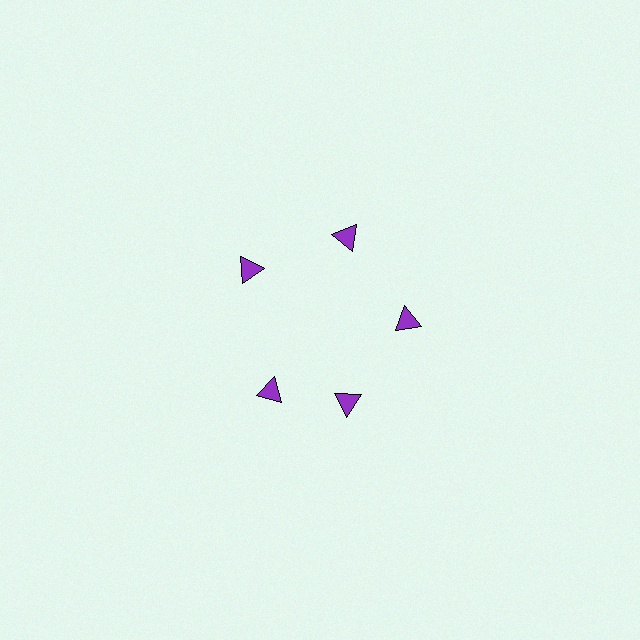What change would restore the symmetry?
The symmetry would be restored by rotating it back into even spacing with its neighbors so that all 5 triangles sit at equal angles and equal distance from the center.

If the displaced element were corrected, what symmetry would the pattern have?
It would have 5-fold rotational symmetry — the pattern would map onto itself every 72 degrees.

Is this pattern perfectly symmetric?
No. The 5 purple triangles are arranged in a ring, but one element near the 8 o'clock position is rotated out of alignment along the ring, breaking the 5-fold rotational symmetry.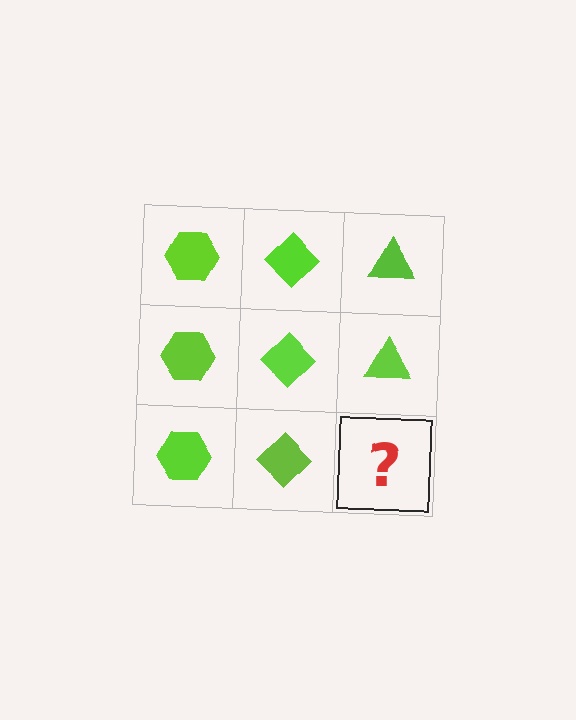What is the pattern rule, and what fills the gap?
The rule is that each column has a consistent shape. The gap should be filled with a lime triangle.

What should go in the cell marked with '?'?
The missing cell should contain a lime triangle.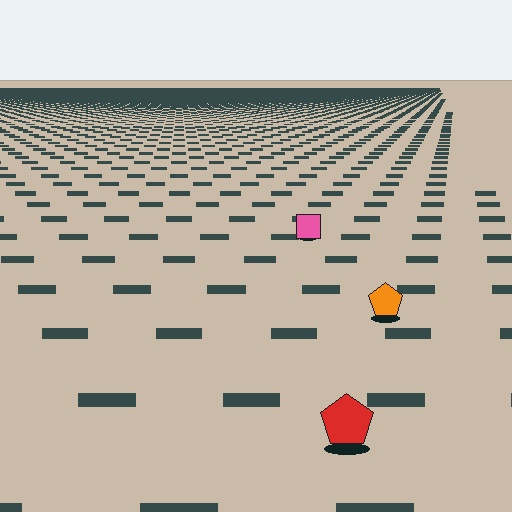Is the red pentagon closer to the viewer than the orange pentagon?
Yes. The red pentagon is closer — you can tell from the texture gradient: the ground texture is coarser near it.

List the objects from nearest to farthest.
From nearest to farthest: the red pentagon, the orange pentagon, the pink square.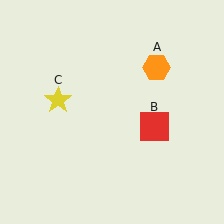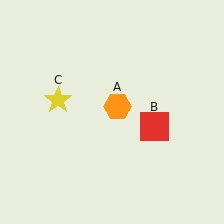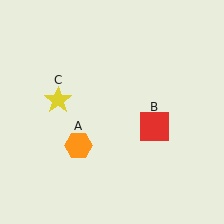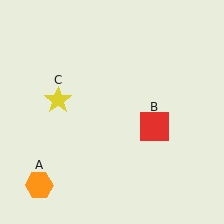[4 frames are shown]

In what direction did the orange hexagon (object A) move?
The orange hexagon (object A) moved down and to the left.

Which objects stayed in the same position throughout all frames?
Red square (object B) and yellow star (object C) remained stationary.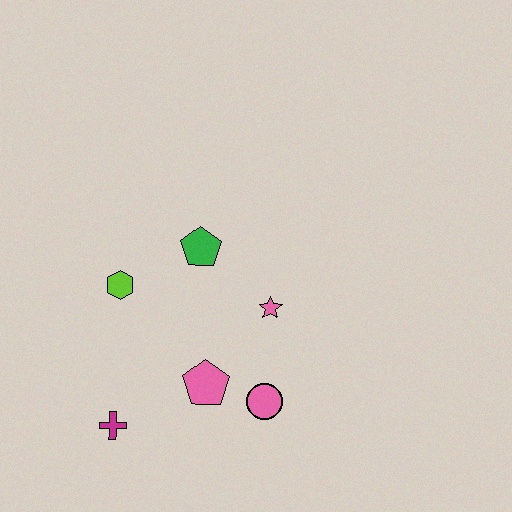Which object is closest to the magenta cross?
The pink pentagon is closest to the magenta cross.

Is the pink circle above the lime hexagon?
No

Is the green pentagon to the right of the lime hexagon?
Yes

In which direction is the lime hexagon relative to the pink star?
The lime hexagon is to the left of the pink star.